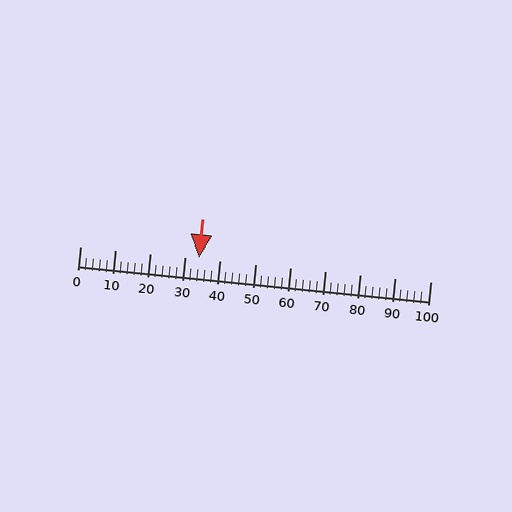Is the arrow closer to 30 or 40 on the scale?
The arrow is closer to 30.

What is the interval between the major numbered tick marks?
The major tick marks are spaced 10 units apart.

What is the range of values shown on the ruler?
The ruler shows values from 0 to 100.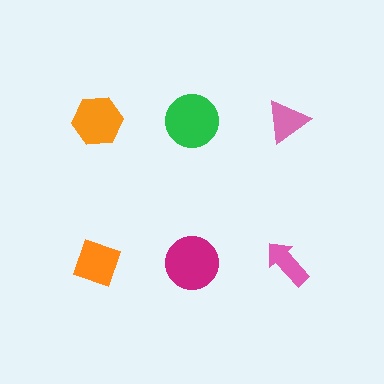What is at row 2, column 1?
An orange diamond.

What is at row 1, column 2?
A green circle.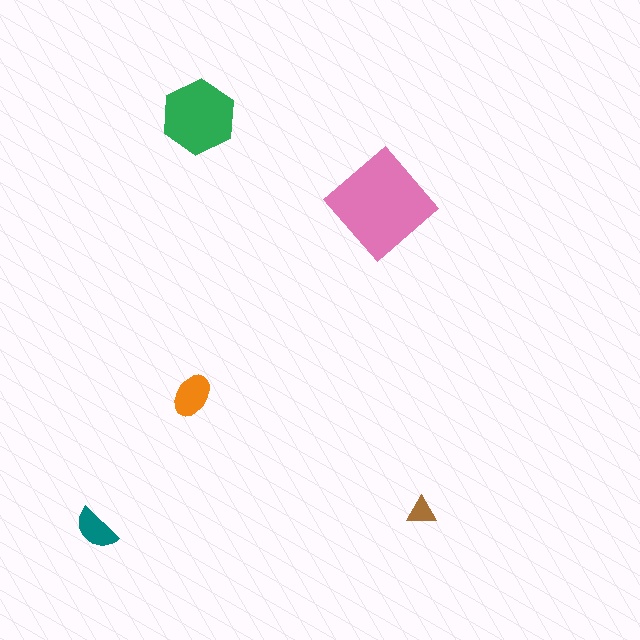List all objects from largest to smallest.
The pink diamond, the green hexagon, the orange ellipse, the teal semicircle, the brown triangle.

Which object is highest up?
The green hexagon is topmost.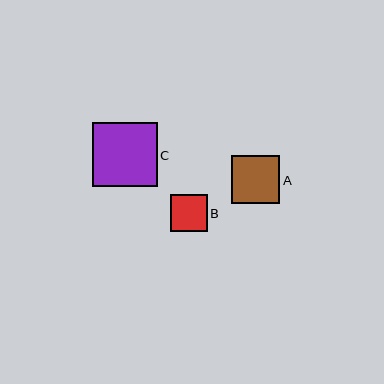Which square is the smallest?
Square B is the smallest with a size of approximately 37 pixels.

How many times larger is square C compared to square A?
Square C is approximately 1.3 times the size of square A.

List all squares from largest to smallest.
From largest to smallest: C, A, B.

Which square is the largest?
Square C is the largest with a size of approximately 64 pixels.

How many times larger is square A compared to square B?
Square A is approximately 1.3 times the size of square B.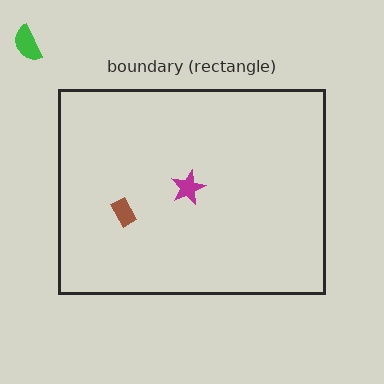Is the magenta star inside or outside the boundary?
Inside.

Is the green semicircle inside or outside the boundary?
Outside.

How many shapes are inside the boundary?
2 inside, 1 outside.